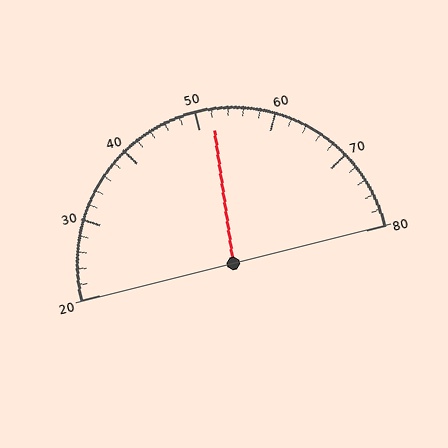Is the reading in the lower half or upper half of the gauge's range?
The reading is in the upper half of the range (20 to 80).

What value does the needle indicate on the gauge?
The needle indicates approximately 52.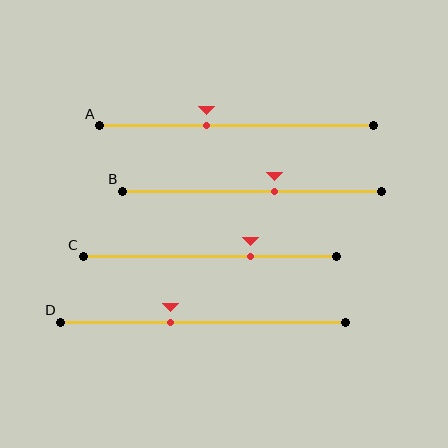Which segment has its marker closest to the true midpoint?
Segment B has its marker closest to the true midpoint.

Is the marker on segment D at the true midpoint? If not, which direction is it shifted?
No, the marker on segment D is shifted to the left by about 11% of the segment length.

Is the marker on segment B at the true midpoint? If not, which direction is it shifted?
No, the marker on segment B is shifted to the right by about 9% of the segment length.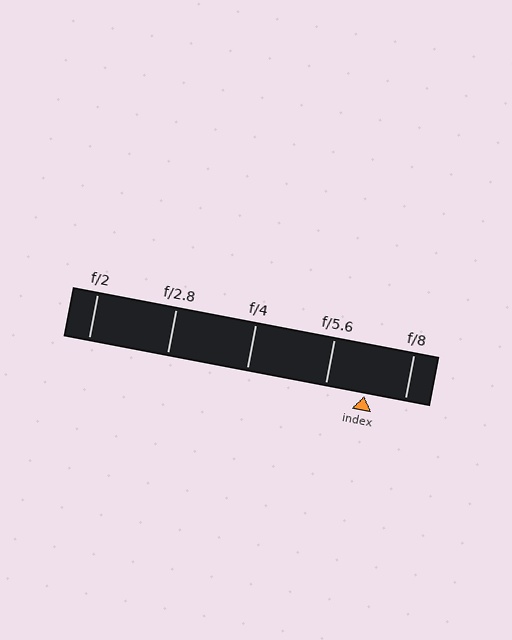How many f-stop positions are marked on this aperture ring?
There are 5 f-stop positions marked.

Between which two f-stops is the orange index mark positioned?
The index mark is between f/5.6 and f/8.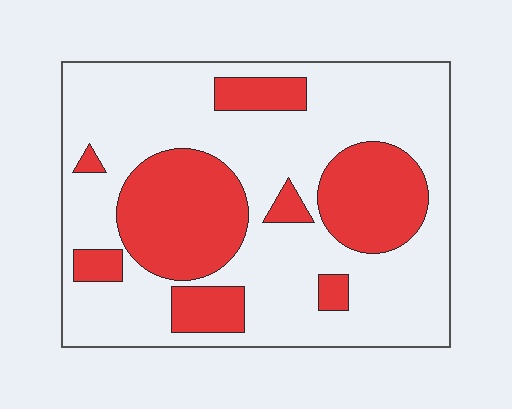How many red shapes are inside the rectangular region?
8.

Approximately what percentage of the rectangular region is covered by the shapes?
Approximately 30%.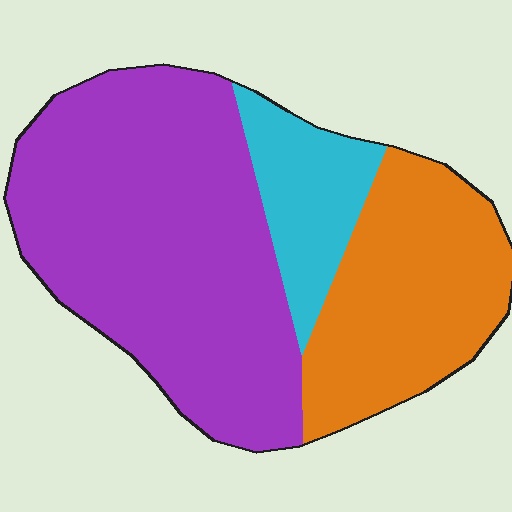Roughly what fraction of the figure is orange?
Orange takes up about one third (1/3) of the figure.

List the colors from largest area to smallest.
From largest to smallest: purple, orange, cyan.